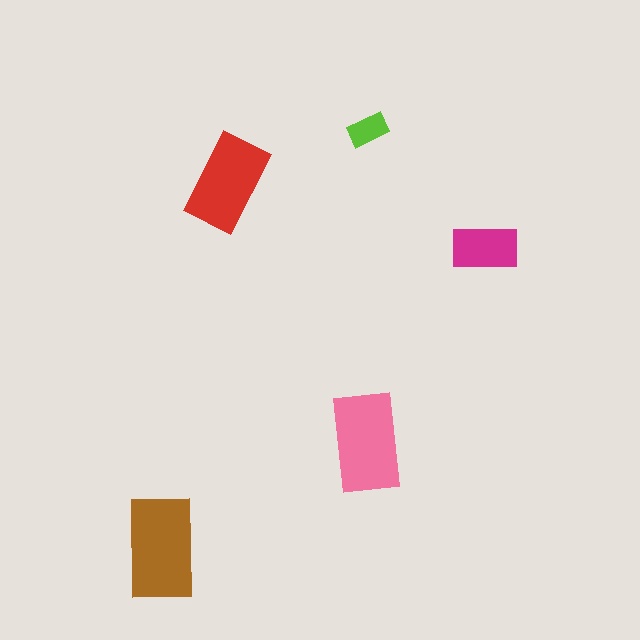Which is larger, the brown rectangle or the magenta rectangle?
The brown one.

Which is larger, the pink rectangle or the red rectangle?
The pink one.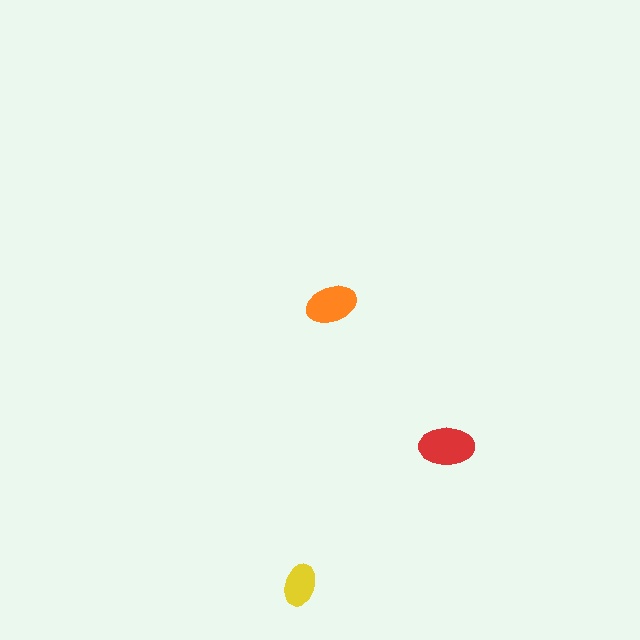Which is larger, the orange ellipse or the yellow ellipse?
The orange one.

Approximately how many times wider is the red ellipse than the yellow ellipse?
About 1.5 times wider.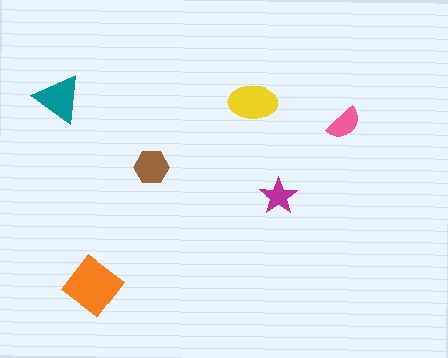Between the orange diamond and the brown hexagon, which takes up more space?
The orange diamond.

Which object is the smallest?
The magenta star.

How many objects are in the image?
There are 6 objects in the image.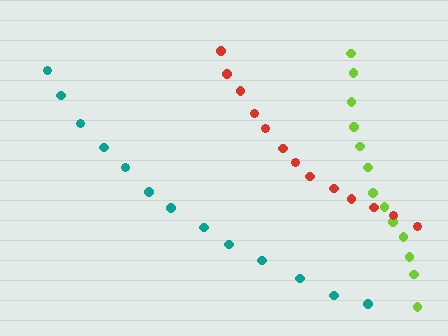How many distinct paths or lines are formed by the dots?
There are 3 distinct paths.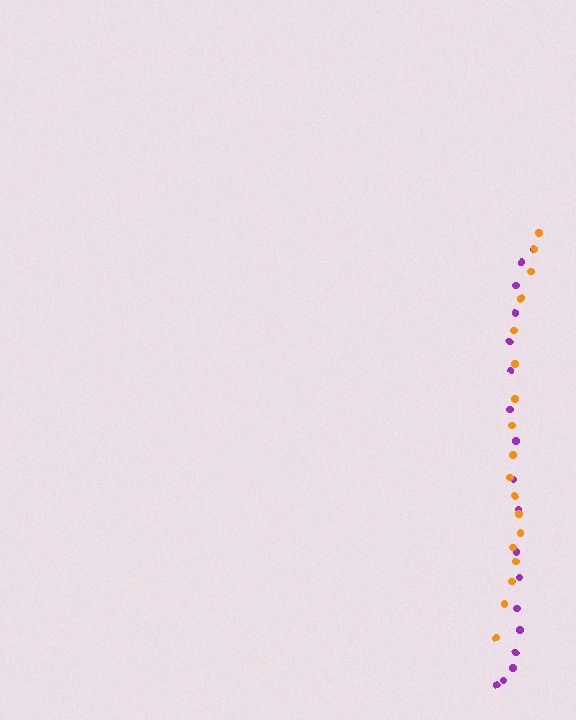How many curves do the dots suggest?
There are 2 distinct paths.